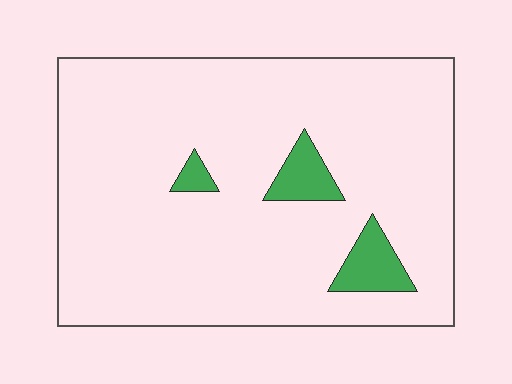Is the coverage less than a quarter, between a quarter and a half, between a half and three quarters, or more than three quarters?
Less than a quarter.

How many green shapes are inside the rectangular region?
3.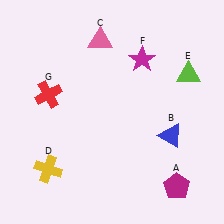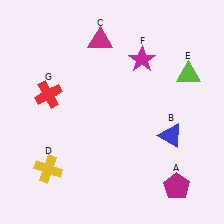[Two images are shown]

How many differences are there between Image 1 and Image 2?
There is 1 difference between the two images.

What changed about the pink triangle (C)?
In Image 1, C is pink. In Image 2, it changed to magenta.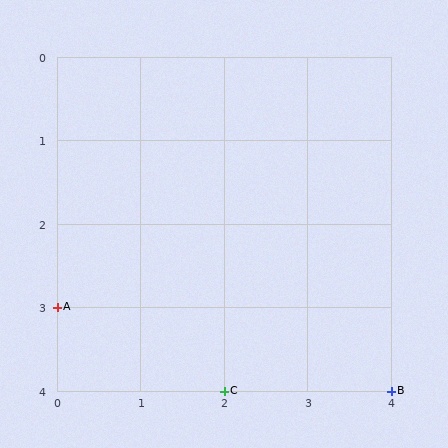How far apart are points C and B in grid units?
Points C and B are 2 columns apart.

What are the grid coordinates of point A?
Point A is at grid coordinates (0, 3).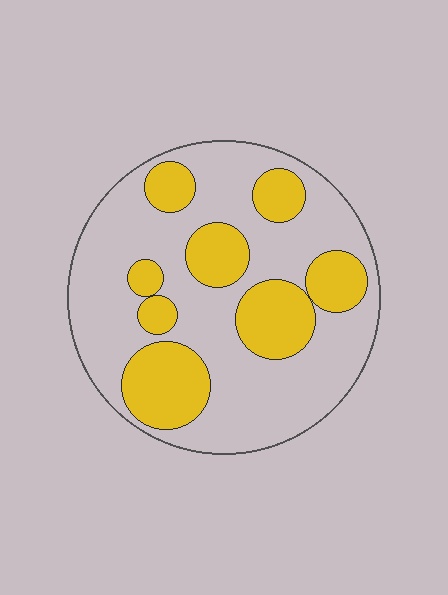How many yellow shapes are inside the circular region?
8.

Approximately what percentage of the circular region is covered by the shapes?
Approximately 30%.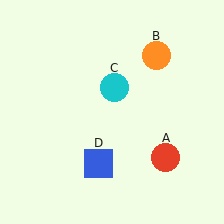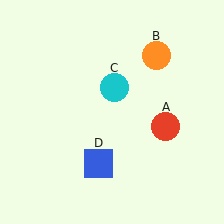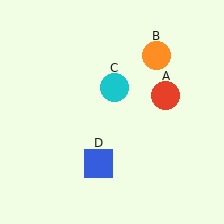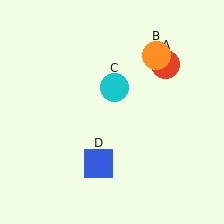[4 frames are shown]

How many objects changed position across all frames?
1 object changed position: red circle (object A).